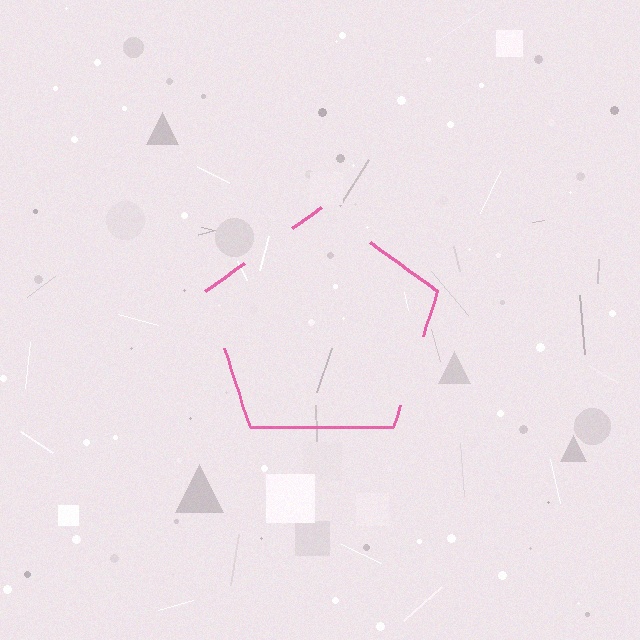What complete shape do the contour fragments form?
The contour fragments form a pentagon.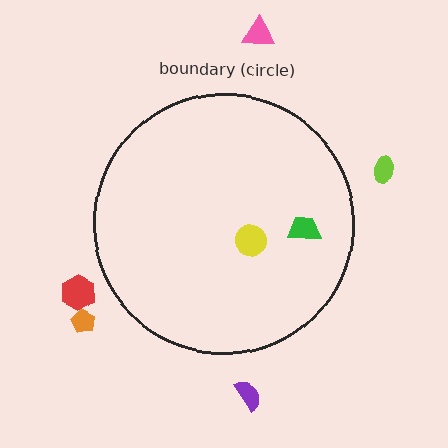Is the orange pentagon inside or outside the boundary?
Outside.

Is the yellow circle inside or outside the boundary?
Inside.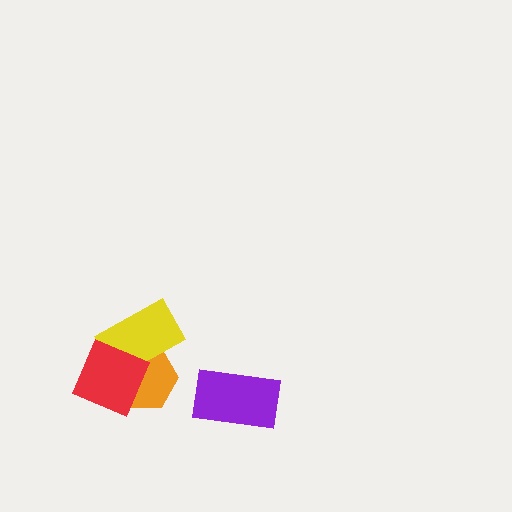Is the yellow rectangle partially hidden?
Yes, it is partially covered by another shape.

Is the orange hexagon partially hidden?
Yes, it is partially covered by another shape.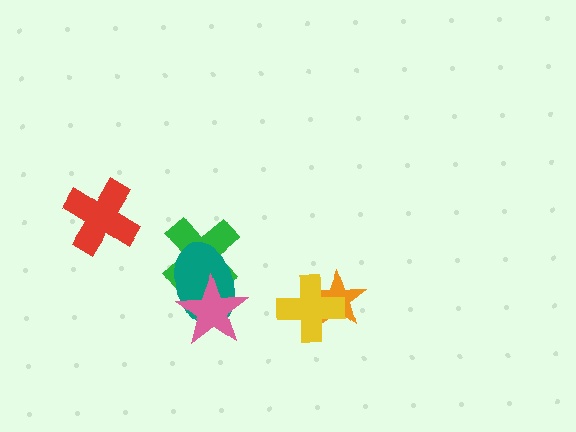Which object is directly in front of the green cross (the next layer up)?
The teal ellipse is directly in front of the green cross.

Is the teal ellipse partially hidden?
Yes, it is partially covered by another shape.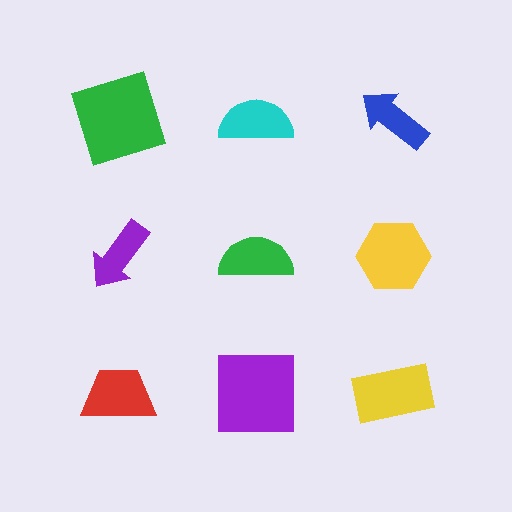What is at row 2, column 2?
A green semicircle.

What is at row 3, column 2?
A purple square.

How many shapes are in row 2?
3 shapes.